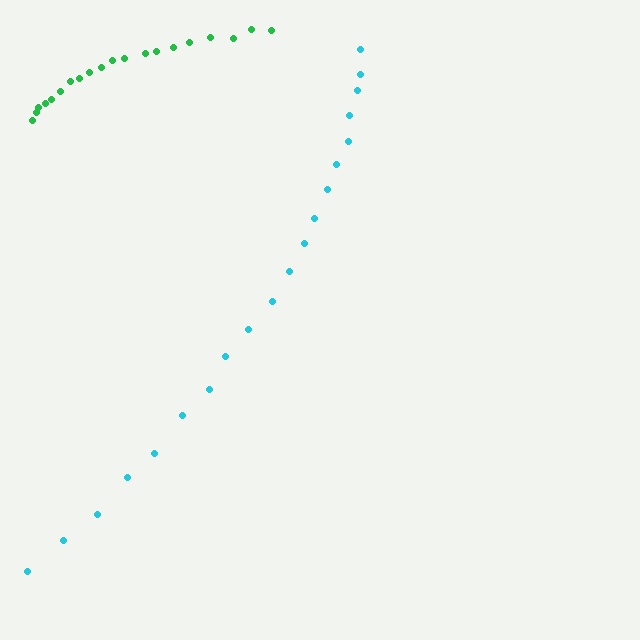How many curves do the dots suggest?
There are 2 distinct paths.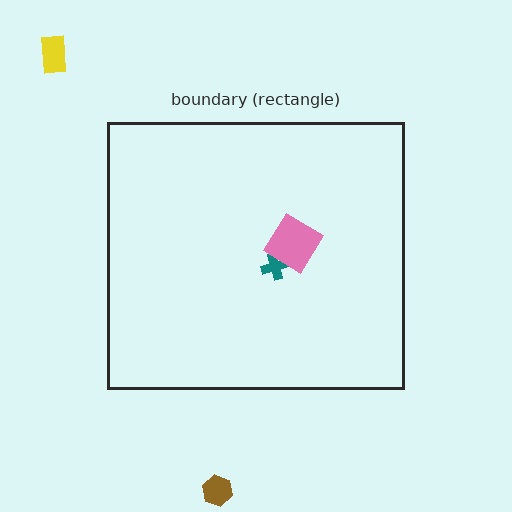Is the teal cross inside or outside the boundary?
Inside.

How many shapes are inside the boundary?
2 inside, 2 outside.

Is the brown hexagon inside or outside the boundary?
Outside.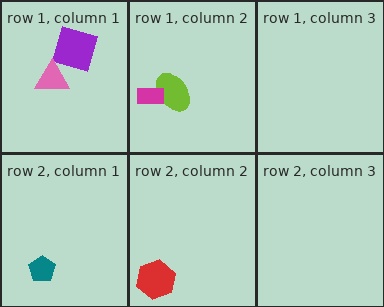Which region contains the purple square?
The row 1, column 1 region.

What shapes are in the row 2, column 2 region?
The red hexagon.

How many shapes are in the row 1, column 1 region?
2.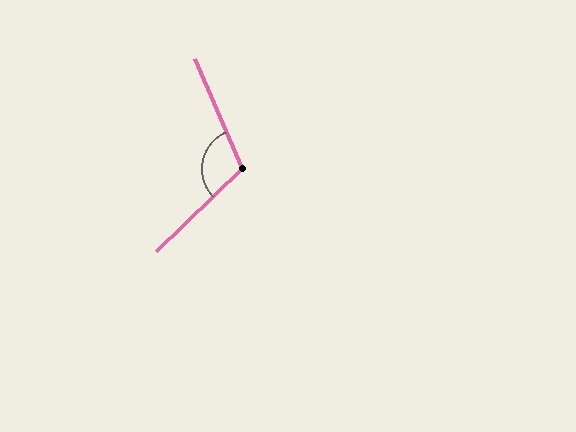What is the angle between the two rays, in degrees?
Approximately 111 degrees.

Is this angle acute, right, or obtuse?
It is obtuse.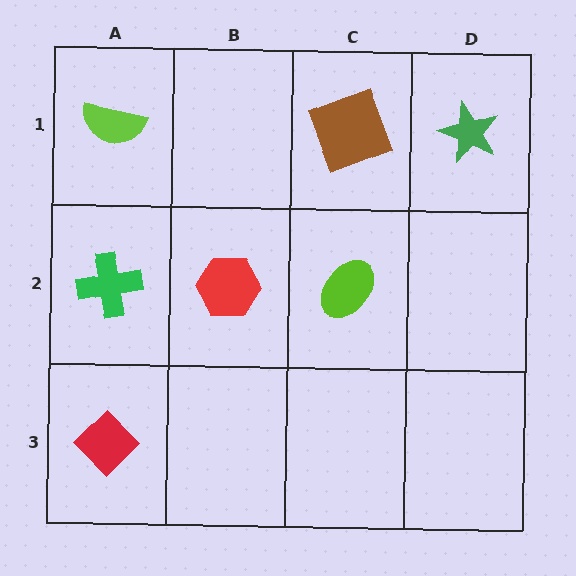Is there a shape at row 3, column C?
No, that cell is empty.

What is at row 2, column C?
A lime ellipse.